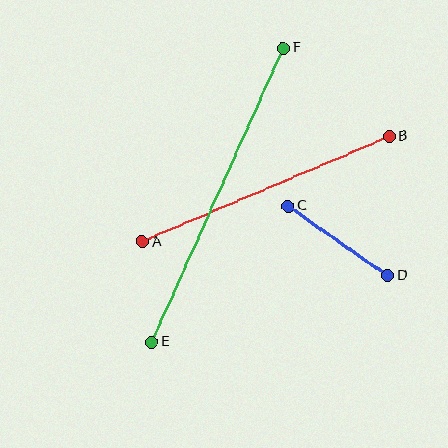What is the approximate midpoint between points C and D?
The midpoint is at approximately (338, 241) pixels.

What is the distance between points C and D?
The distance is approximately 121 pixels.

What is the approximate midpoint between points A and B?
The midpoint is at approximately (266, 189) pixels.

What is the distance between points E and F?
The distance is approximately 322 pixels.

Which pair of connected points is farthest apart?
Points E and F are farthest apart.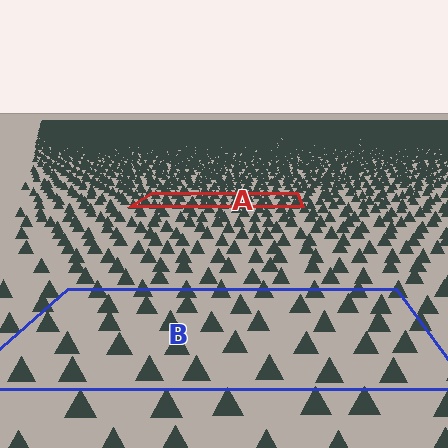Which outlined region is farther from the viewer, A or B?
Region A is farther from the viewer — the texture elements inside it appear smaller and more densely packed.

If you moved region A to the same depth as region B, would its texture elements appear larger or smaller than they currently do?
They would appear larger. At a closer depth, the same texture elements are projected at a bigger on-screen size.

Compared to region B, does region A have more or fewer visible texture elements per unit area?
Region A has more texture elements per unit area — they are packed more densely because it is farther away.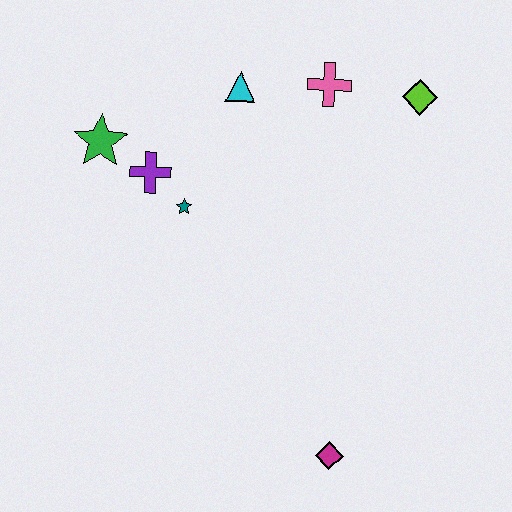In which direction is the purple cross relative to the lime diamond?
The purple cross is to the left of the lime diamond.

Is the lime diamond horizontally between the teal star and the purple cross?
No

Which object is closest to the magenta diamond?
The teal star is closest to the magenta diamond.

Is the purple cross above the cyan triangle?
No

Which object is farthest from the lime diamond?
The magenta diamond is farthest from the lime diamond.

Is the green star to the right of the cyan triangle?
No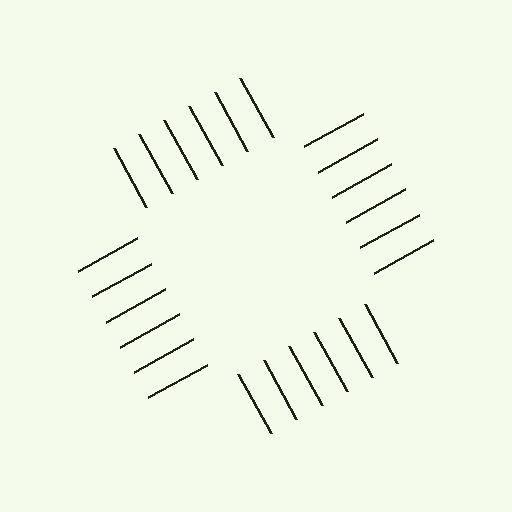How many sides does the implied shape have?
4 sides — the line-ends trace a square.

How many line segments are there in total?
24 — 6 along each of the 4 edges.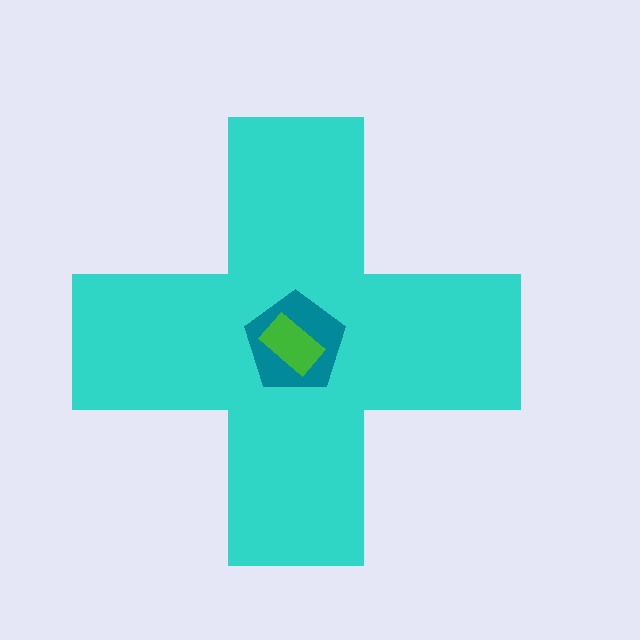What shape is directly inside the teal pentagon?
The green rectangle.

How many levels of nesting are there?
3.